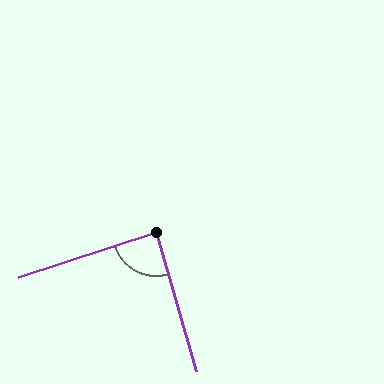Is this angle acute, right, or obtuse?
It is approximately a right angle.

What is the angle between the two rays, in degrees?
Approximately 88 degrees.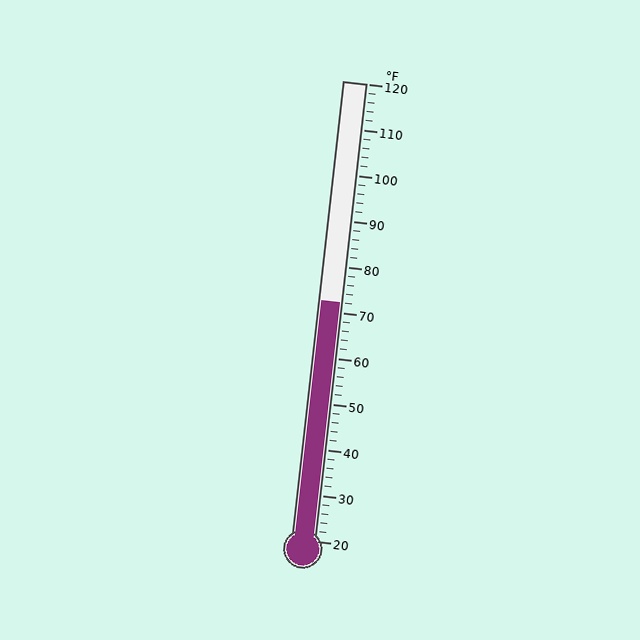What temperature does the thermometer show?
The thermometer shows approximately 72°F.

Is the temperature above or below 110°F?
The temperature is below 110°F.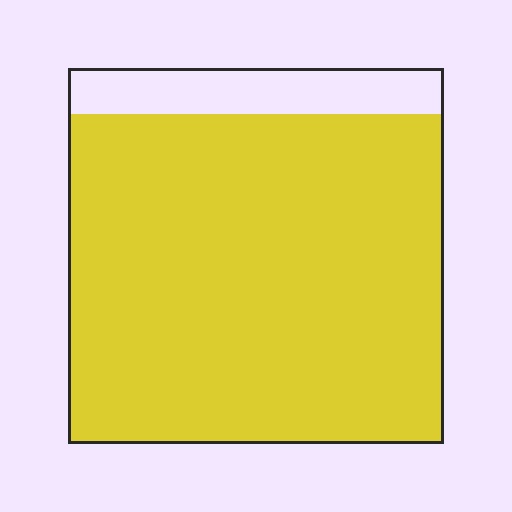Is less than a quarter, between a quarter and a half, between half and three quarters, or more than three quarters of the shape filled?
More than three quarters.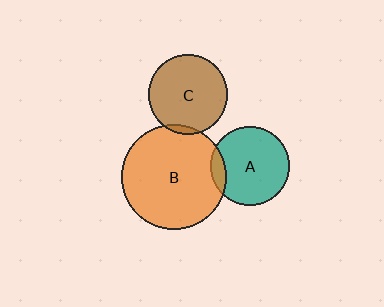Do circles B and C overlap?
Yes.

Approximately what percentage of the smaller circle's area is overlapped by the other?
Approximately 5%.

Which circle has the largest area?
Circle B (orange).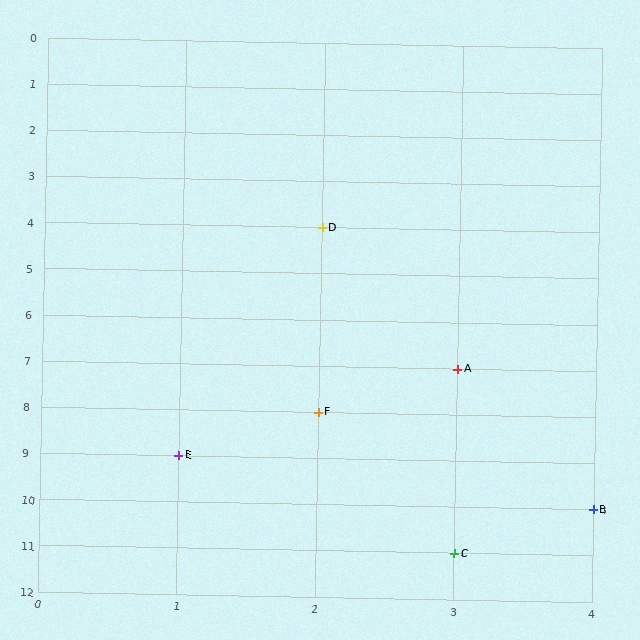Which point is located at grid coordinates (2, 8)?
Point F is at (2, 8).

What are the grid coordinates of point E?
Point E is at grid coordinates (1, 9).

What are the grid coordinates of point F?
Point F is at grid coordinates (2, 8).